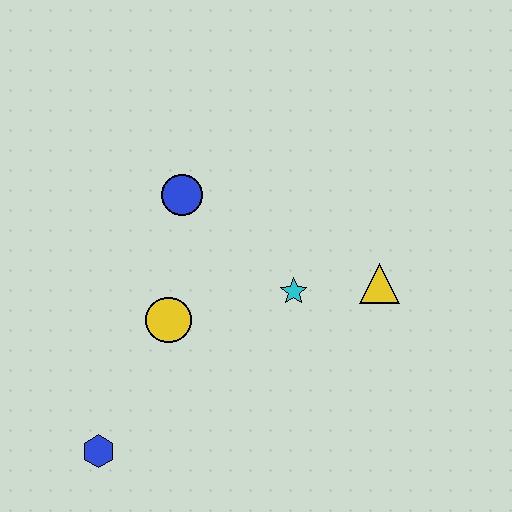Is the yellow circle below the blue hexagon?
No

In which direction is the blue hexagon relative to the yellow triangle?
The blue hexagon is to the left of the yellow triangle.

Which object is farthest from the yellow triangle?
The blue hexagon is farthest from the yellow triangle.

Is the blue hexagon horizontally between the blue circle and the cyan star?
No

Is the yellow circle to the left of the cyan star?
Yes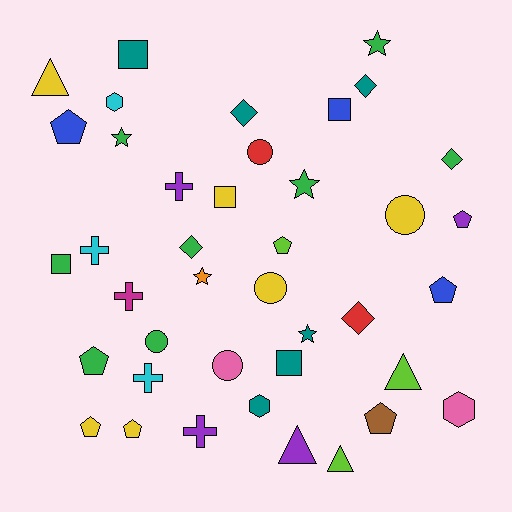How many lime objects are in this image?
There are 3 lime objects.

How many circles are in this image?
There are 5 circles.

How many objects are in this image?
There are 40 objects.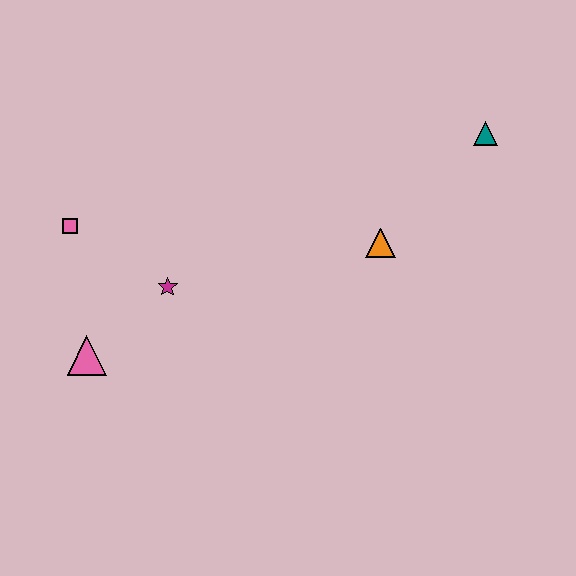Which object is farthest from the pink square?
The teal triangle is farthest from the pink square.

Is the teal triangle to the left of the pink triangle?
No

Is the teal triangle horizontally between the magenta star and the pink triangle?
No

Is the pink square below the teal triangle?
Yes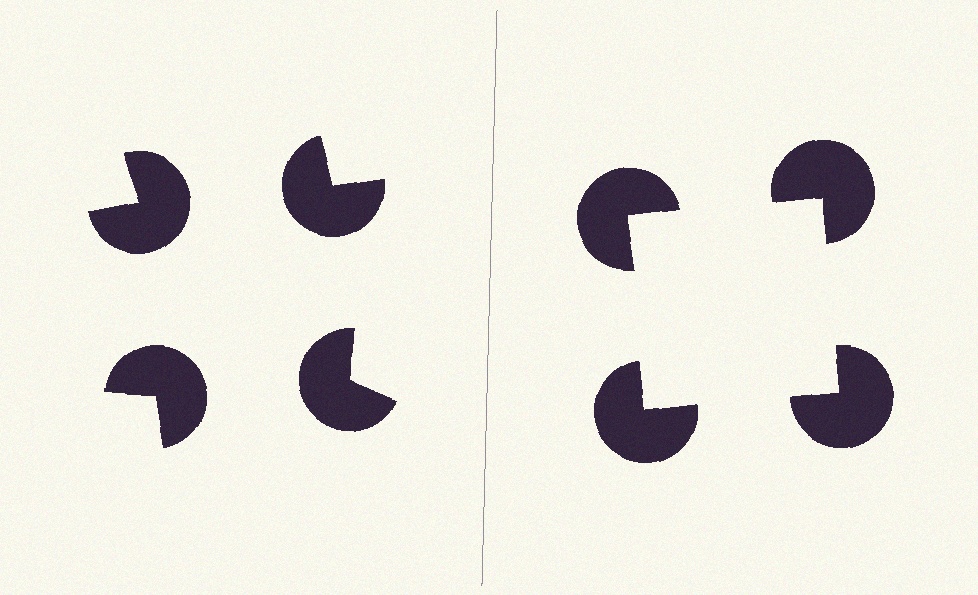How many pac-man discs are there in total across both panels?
8 — 4 on each side.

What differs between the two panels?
The pac-man discs are positioned identically on both sides; only the wedge orientations differ. On the right they align to a square; on the left they are misaligned.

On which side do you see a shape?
An illusory square appears on the right side. On the left side the wedge cuts are rotated, so no coherent shape forms.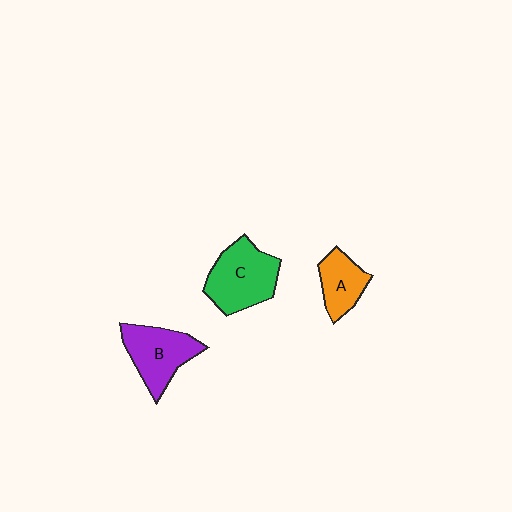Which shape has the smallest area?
Shape A (orange).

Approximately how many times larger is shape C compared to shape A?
Approximately 1.7 times.